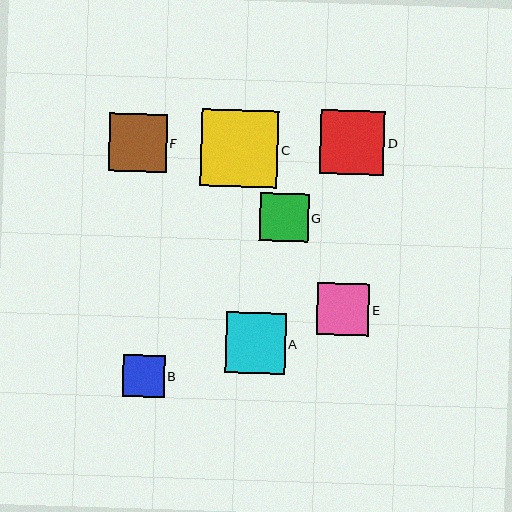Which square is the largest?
Square C is the largest with a size of approximately 77 pixels.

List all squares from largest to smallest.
From largest to smallest: C, D, A, F, E, G, B.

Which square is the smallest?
Square B is the smallest with a size of approximately 42 pixels.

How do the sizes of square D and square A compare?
Square D and square A are approximately the same size.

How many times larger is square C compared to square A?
Square C is approximately 1.3 times the size of square A.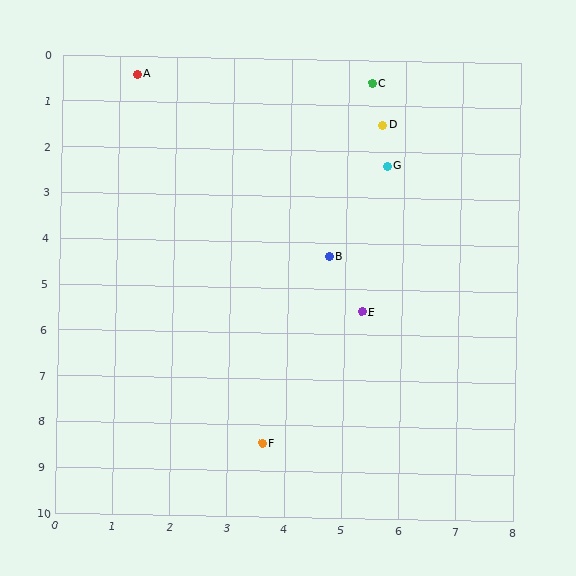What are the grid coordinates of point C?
Point C is at approximately (5.4, 0.5).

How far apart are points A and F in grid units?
Points A and F are about 8.3 grid units apart.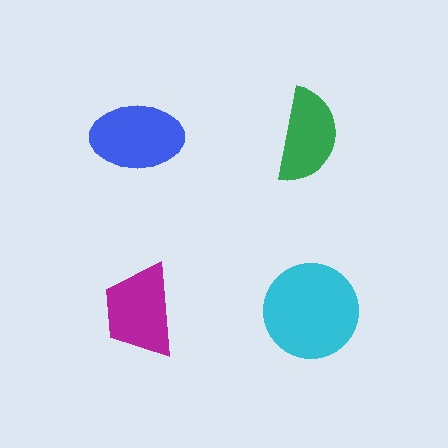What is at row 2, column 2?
A cyan circle.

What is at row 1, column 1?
A blue ellipse.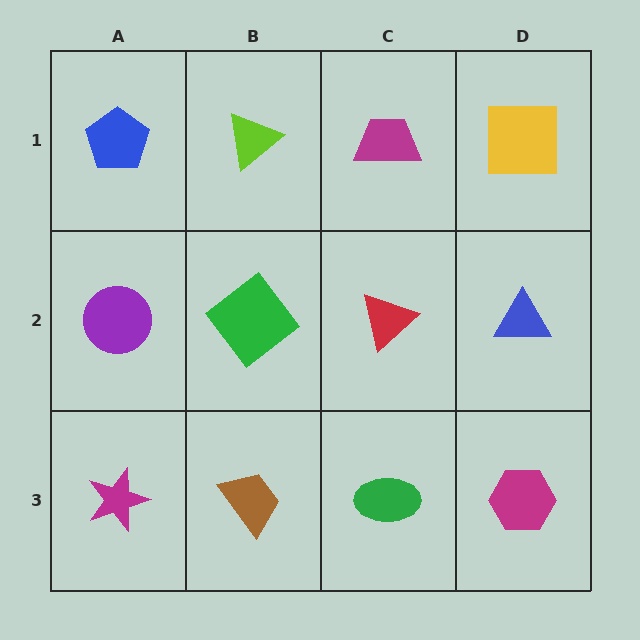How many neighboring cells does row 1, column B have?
3.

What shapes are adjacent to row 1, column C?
A red triangle (row 2, column C), a lime triangle (row 1, column B), a yellow square (row 1, column D).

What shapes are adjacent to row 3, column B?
A green diamond (row 2, column B), a magenta star (row 3, column A), a green ellipse (row 3, column C).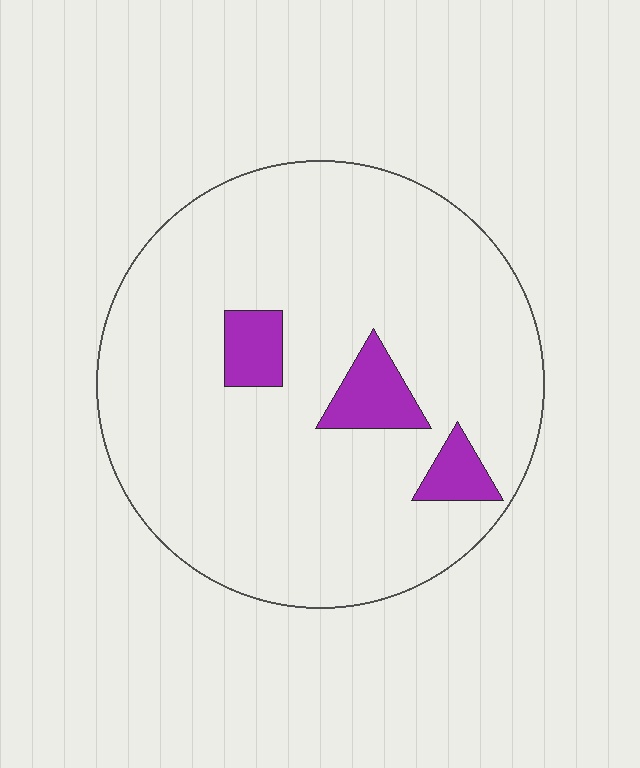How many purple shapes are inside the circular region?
3.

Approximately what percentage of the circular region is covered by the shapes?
Approximately 10%.